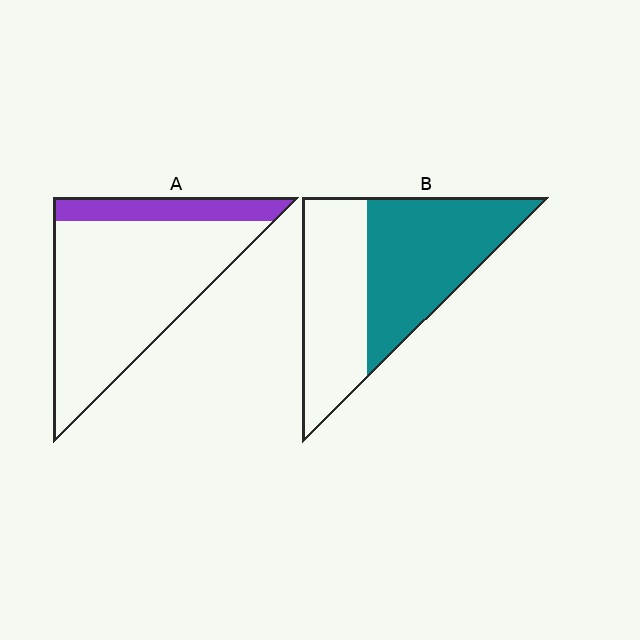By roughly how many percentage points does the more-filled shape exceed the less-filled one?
By roughly 35 percentage points (B over A).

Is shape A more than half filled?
No.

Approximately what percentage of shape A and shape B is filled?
A is approximately 20% and B is approximately 55%.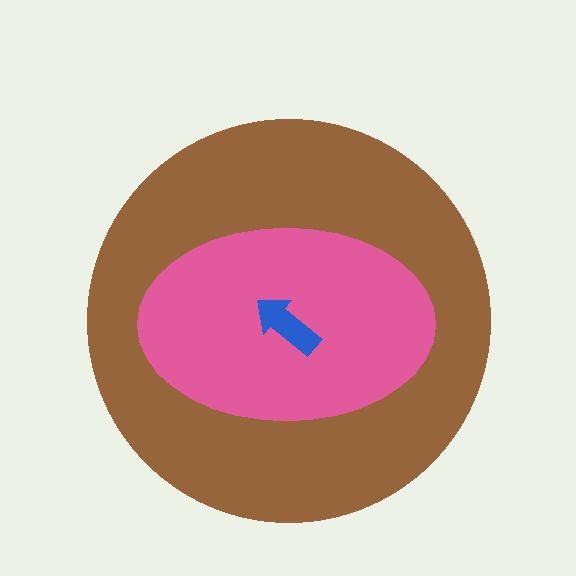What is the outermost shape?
The brown circle.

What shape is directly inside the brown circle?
The pink ellipse.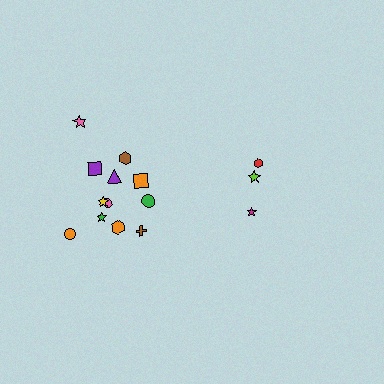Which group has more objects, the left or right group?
The left group.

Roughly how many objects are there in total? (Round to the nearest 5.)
Roughly 15 objects in total.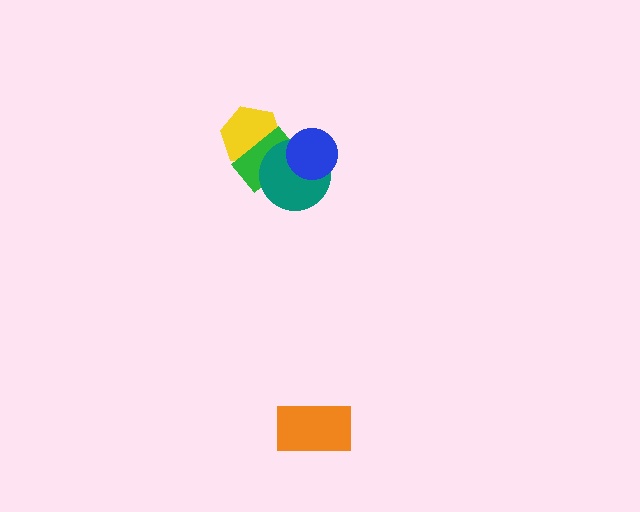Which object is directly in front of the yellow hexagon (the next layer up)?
The green rectangle is directly in front of the yellow hexagon.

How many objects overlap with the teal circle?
3 objects overlap with the teal circle.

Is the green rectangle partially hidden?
Yes, it is partially covered by another shape.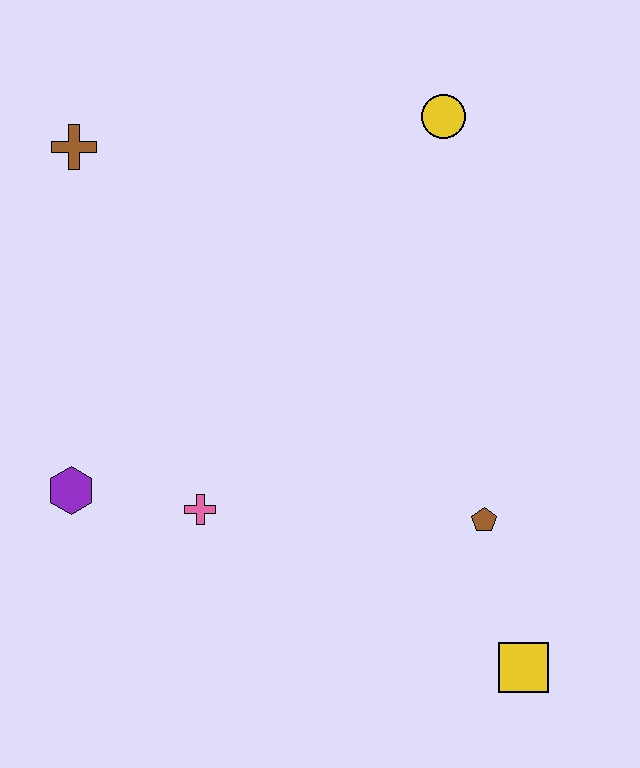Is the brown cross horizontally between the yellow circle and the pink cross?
No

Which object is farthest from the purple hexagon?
The yellow circle is farthest from the purple hexagon.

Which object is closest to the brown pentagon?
The yellow square is closest to the brown pentagon.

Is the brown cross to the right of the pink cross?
No